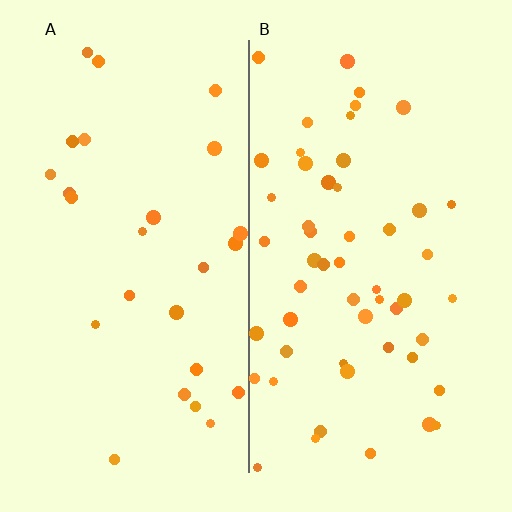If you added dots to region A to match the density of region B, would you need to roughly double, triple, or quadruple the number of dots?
Approximately double.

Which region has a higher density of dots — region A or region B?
B (the right).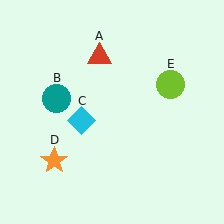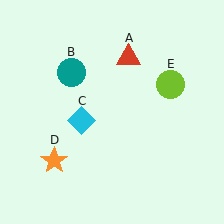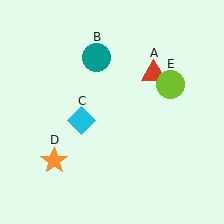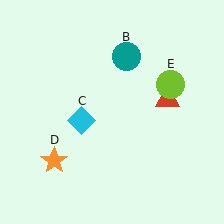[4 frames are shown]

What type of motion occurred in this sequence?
The red triangle (object A), teal circle (object B) rotated clockwise around the center of the scene.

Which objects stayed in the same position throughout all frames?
Cyan diamond (object C) and orange star (object D) and lime circle (object E) remained stationary.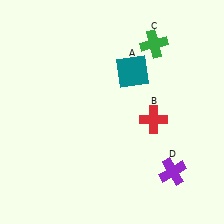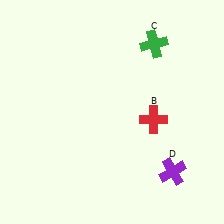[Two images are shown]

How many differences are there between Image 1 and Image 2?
There is 1 difference between the two images.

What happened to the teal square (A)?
The teal square (A) was removed in Image 2. It was in the top-right area of Image 1.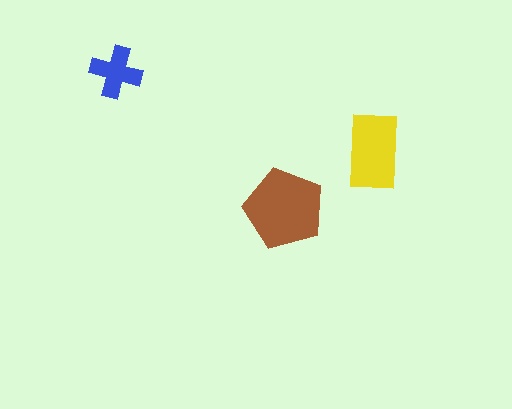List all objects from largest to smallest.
The brown pentagon, the yellow rectangle, the blue cross.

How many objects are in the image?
There are 3 objects in the image.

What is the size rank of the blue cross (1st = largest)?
3rd.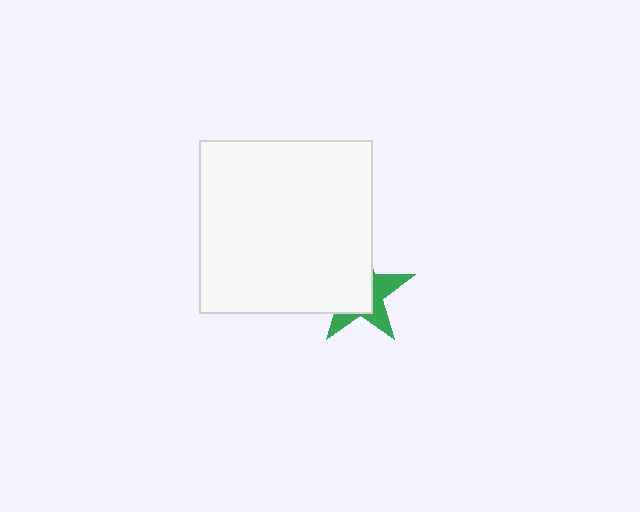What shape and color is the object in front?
The object in front is a white square.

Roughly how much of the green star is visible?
A small part of it is visible (roughly 40%).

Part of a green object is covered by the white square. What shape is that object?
It is a star.